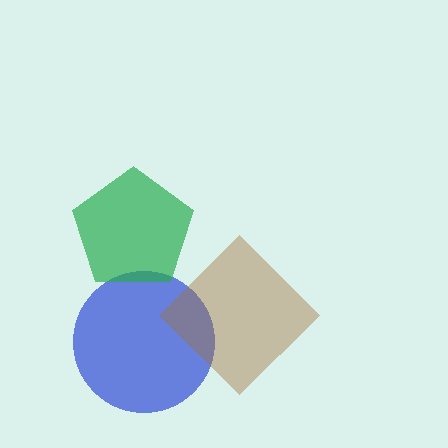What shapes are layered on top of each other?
The layered shapes are: a blue circle, a brown diamond, a green pentagon.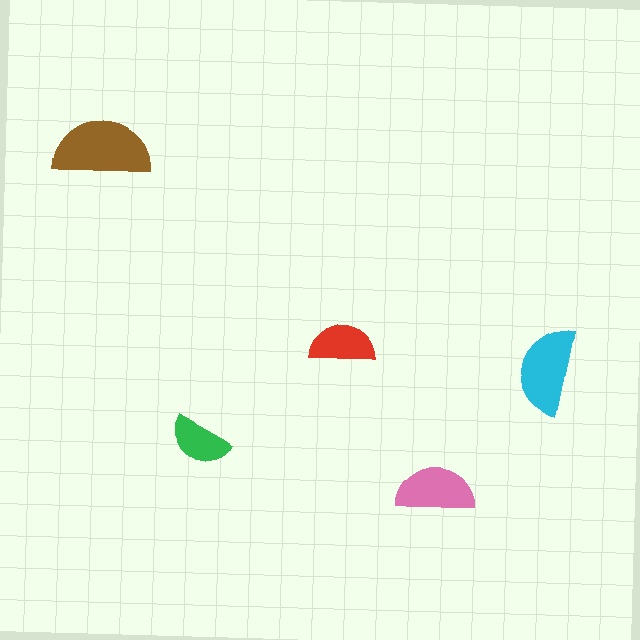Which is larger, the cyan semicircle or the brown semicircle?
The brown one.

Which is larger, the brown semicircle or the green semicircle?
The brown one.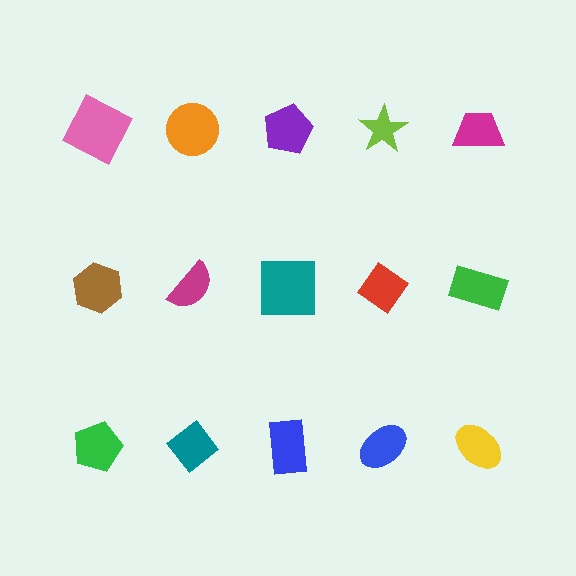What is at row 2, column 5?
A green rectangle.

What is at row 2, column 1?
A brown hexagon.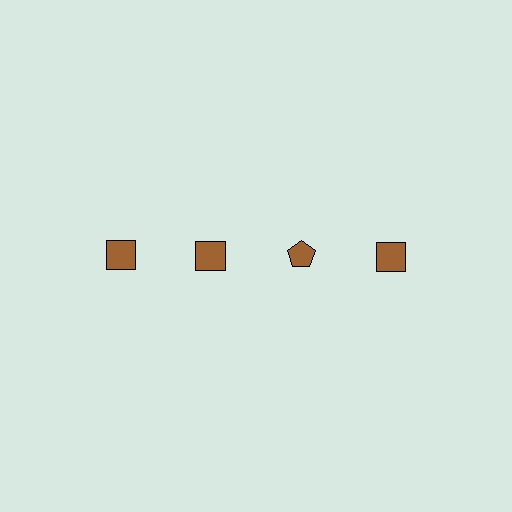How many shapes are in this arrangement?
There are 4 shapes arranged in a grid pattern.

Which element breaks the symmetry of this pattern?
The brown pentagon in the top row, center column breaks the symmetry. All other shapes are brown squares.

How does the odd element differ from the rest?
It has a different shape: pentagon instead of square.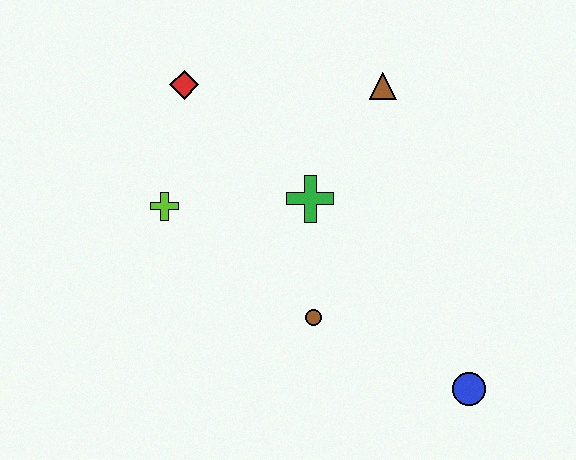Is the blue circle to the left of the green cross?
No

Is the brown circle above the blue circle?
Yes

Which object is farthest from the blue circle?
The red diamond is farthest from the blue circle.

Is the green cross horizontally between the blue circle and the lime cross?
Yes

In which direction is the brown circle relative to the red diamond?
The brown circle is below the red diamond.